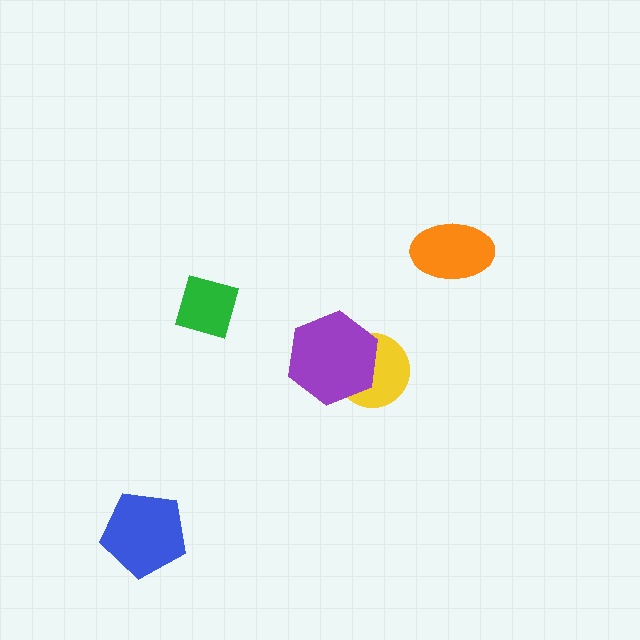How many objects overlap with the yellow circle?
1 object overlaps with the yellow circle.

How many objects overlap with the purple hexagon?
1 object overlaps with the purple hexagon.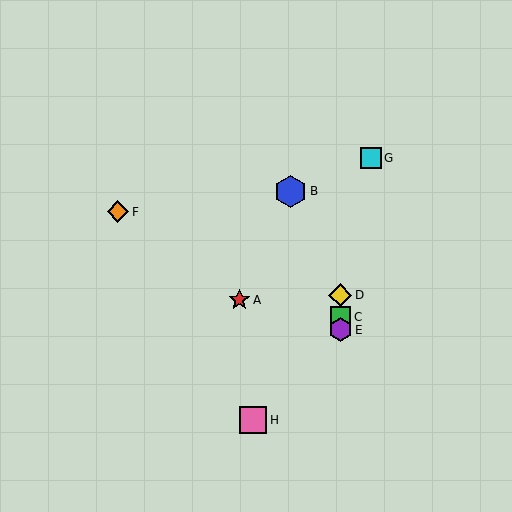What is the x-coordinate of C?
Object C is at x≈340.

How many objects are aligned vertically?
3 objects (C, D, E) are aligned vertically.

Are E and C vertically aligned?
Yes, both are at x≈340.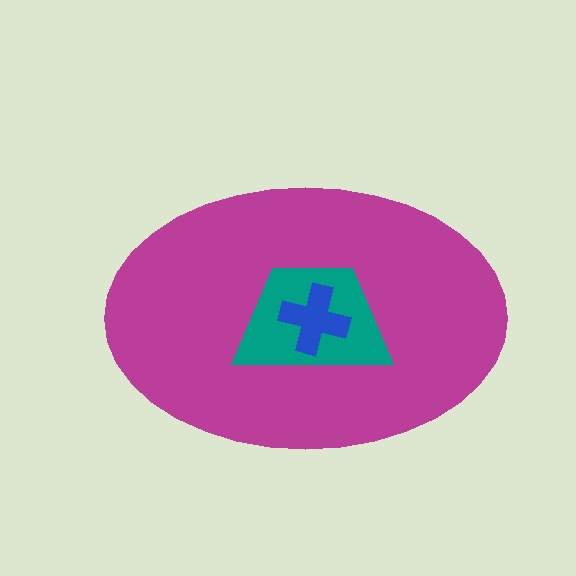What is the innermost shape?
The blue cross.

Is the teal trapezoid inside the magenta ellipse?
Yes.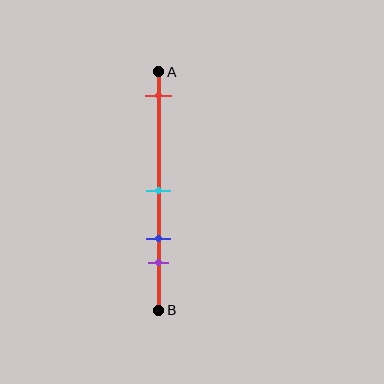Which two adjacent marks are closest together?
The blue and purple marks are the closest adjacent pair.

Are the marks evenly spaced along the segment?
No, the marks are not evenly spaced.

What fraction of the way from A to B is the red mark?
The red mark is approximately 10% (0.1) of the way from A to B.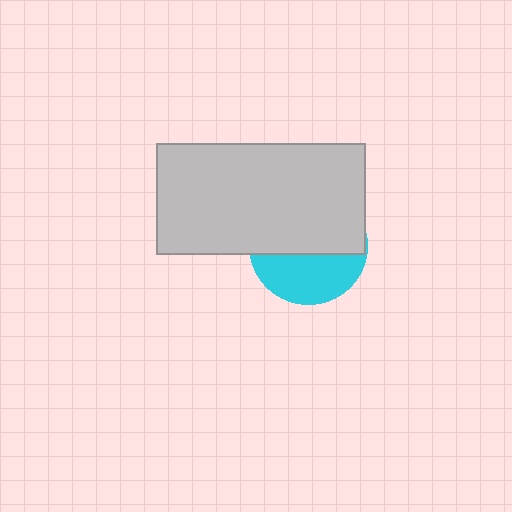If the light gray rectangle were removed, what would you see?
You would see the complete cyan circle.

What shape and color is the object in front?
The object in front is a light gray rectangle.